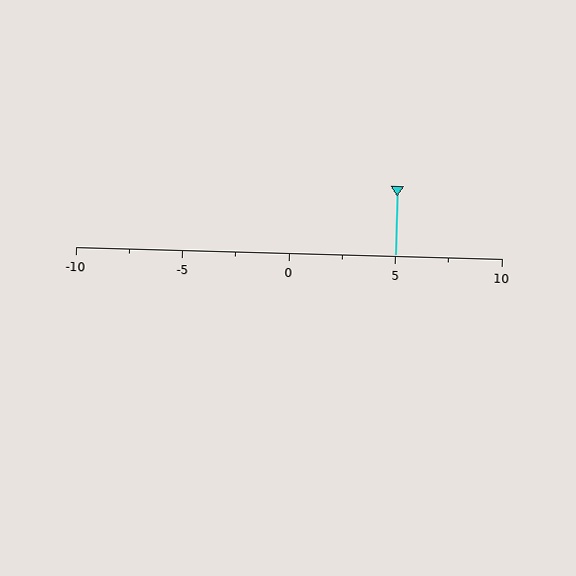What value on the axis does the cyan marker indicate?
The marker indicates approximately 5.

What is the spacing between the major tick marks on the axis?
The major ticks are spaced 5 apart.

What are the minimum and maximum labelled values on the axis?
The axis runs from -10 to 10.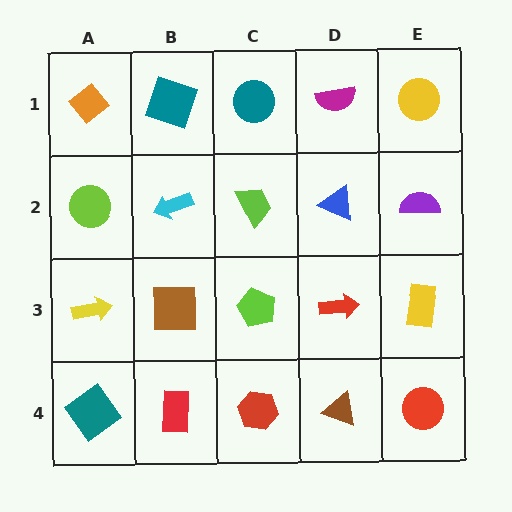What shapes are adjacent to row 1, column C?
A lime trapezoid (row 2, column C), a teal square (row 1, column B), a magenta semicircle (row 1, column D).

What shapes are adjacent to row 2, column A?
An orange diamond (row 1, column A), a yellow arrow (row 3, column A), a cyan arrow (row 2, column B).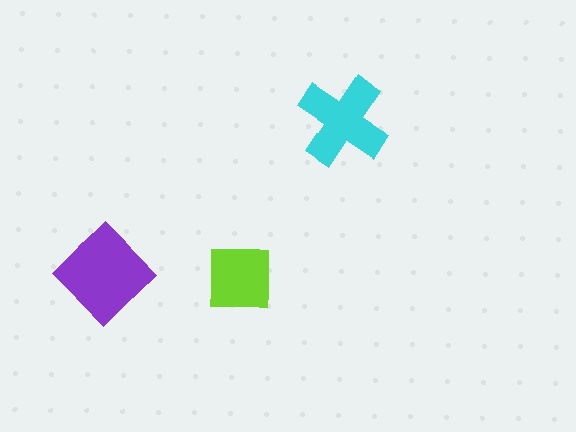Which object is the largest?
The purple diamond.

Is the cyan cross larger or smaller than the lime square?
Larger.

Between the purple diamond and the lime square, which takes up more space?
The purple diamond.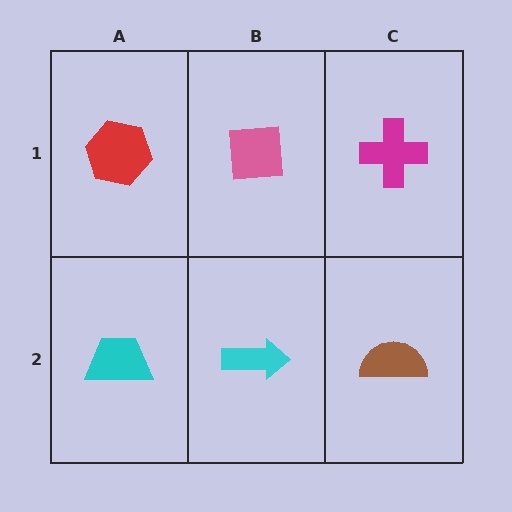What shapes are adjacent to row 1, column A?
A cyan trapezoid (row 2, column A), a pink square (row 1, column B).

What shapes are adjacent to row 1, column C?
A brown semicircle (row 2, column C), a pink square (row 1, column B).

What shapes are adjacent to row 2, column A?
A red hexagon (row 1, column A), a cyan arrow (row 2, column B).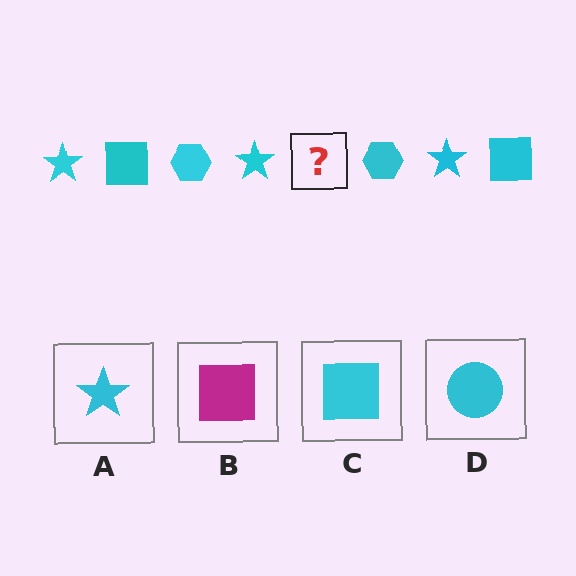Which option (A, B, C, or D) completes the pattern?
C.